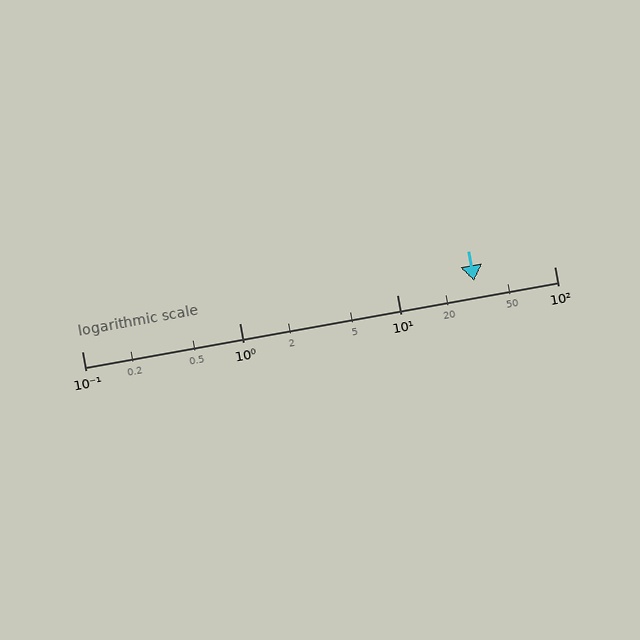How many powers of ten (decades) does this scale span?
The scale spans 3 decades, from 0.1 to 100.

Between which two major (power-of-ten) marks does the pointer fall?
The pointer is between 10 and 100.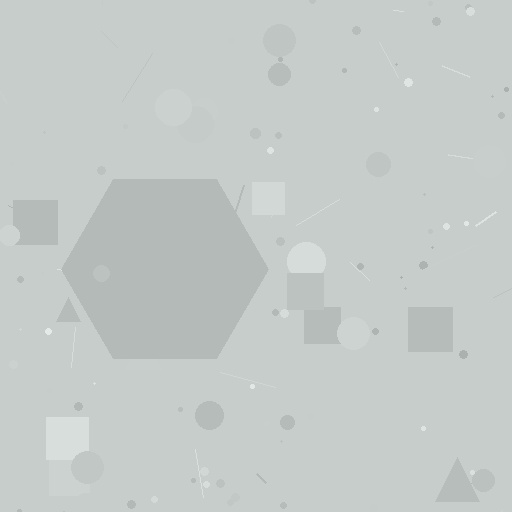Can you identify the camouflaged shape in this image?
The camouflaged shape is a hexagon.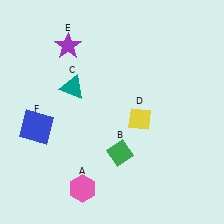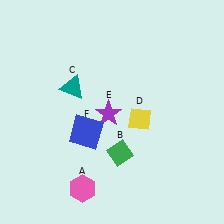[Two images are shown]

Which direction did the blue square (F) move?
The blue square (F) moved right.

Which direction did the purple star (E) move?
The purple star (E) moved down.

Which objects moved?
The objects that moved are: the purple star (E), the blue square (F).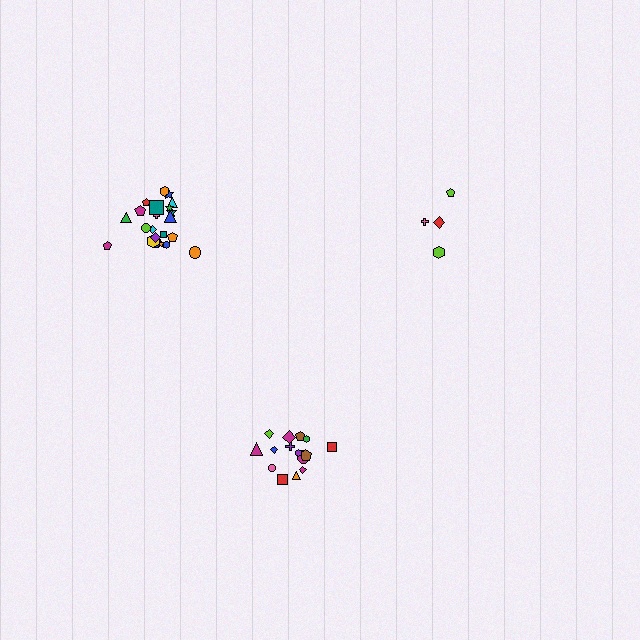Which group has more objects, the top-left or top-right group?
The top-left group.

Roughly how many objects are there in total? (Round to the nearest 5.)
Roughly 40 objects in total.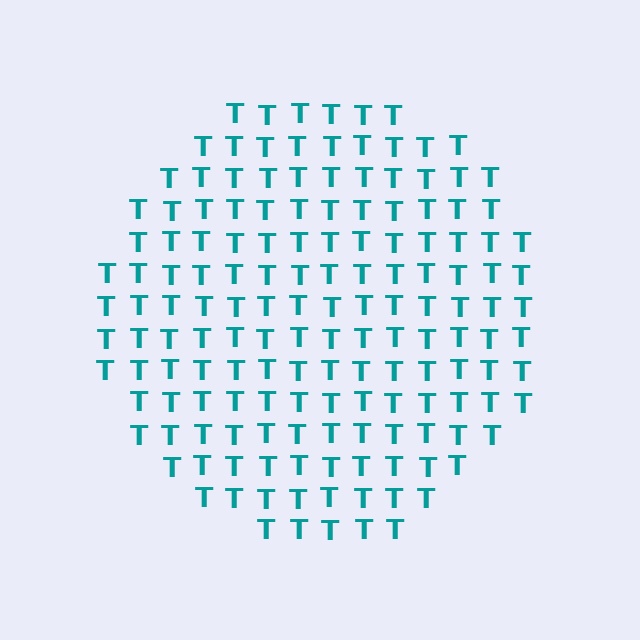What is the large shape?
The large shape is a circle.